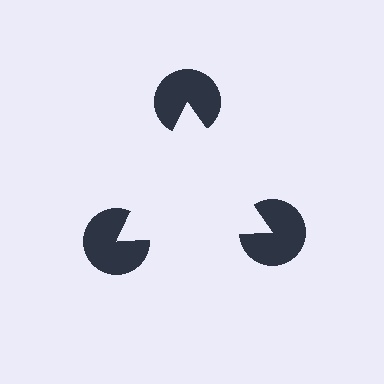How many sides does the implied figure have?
3 sides.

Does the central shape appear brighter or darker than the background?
It typically appears slightly brighter than the background, even though no actual brightness change is drawn.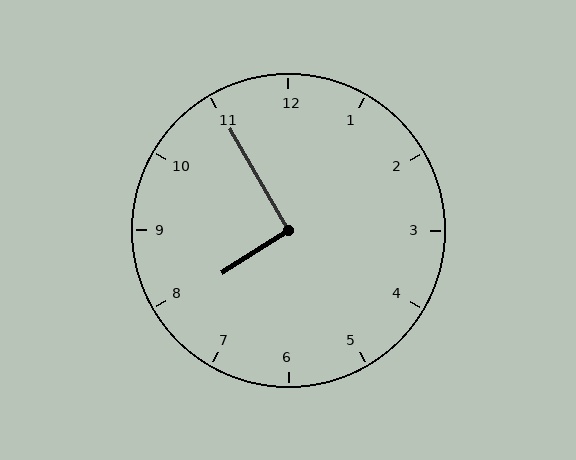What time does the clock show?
7:55.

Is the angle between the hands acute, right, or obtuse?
It is right.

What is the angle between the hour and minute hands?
Approximately 92 degrees.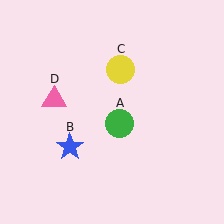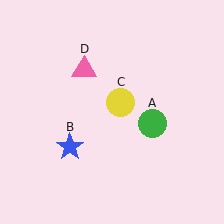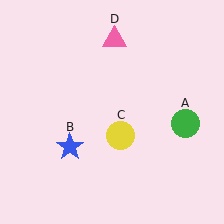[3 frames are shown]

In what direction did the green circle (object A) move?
The green circle (object A) moved right.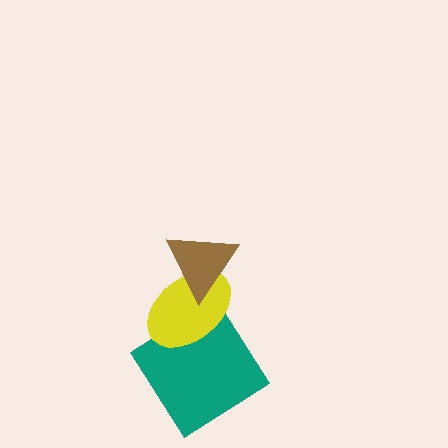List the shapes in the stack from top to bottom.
From top to bottom: the brown triangle, the yellow ellipse, the teal diamond.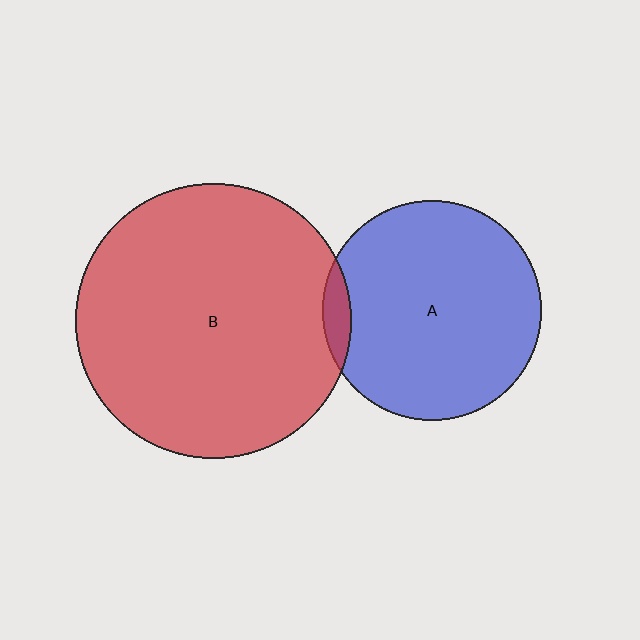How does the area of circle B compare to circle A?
Approximately 1.6 times.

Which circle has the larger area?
Circle B (red).